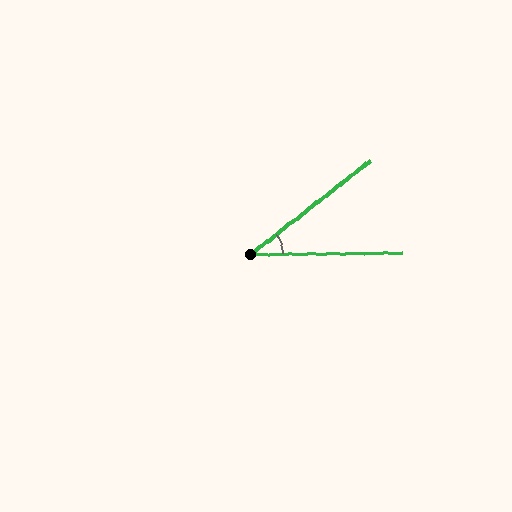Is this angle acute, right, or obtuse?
It is acute.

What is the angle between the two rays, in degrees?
Approximately 37 degrees.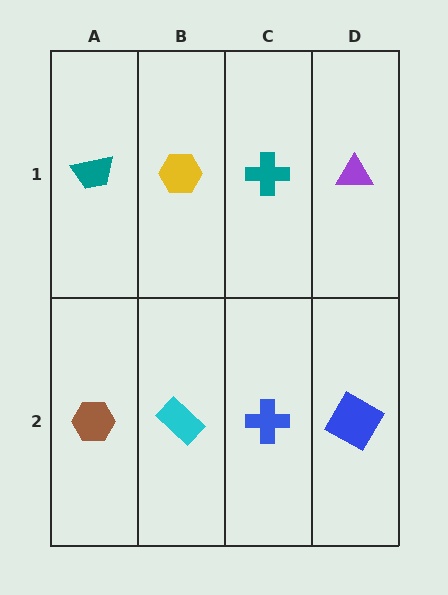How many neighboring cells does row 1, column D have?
2.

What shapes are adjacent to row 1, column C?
A blue cross (row 2, column C), a yellow hexagon (row 1, column B), a purple triangle (row 1, column D).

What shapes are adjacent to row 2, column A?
A teal trapezoid (row 1, column A), a cyan rectangle (row 2, column B).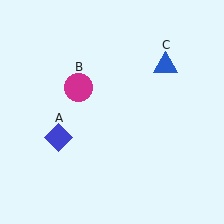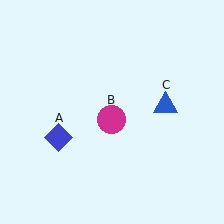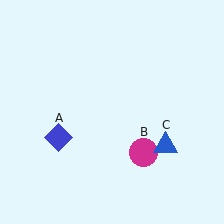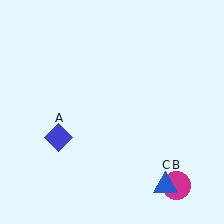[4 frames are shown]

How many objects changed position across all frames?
2 objects changed position: magenta circle (object B), blue triangle (object C).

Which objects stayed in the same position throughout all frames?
Blue diamond (object A) remained stationary.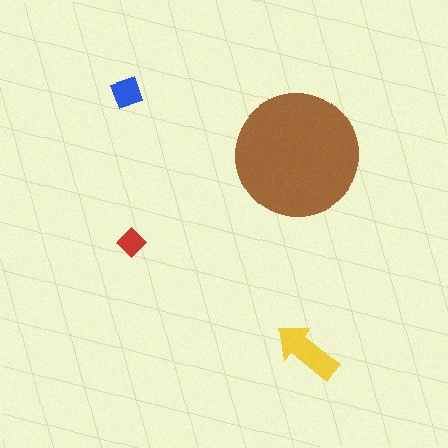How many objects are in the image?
There are 4 objects in the image.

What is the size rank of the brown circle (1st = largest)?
1st.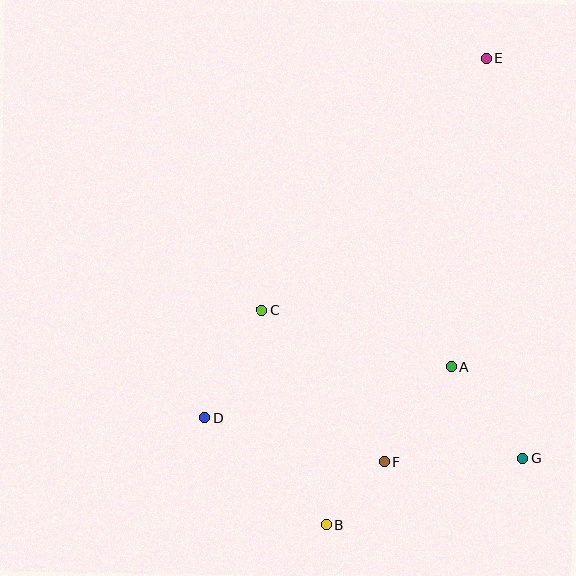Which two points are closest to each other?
Points B and F are closest to each other.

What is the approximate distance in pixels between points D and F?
The distance between D and F is approximately 185 pixels.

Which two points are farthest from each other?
Points B and E are farthest from each other.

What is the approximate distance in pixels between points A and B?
The distance between A and B is approximately 202 pixels.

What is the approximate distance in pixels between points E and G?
The distance between E and G is approximately 401 pixels.